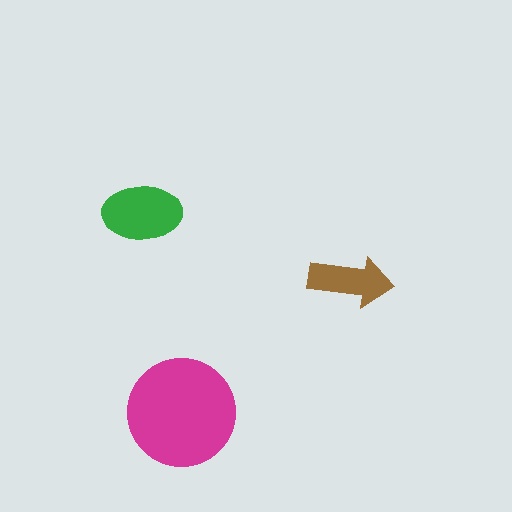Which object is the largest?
The magenta circle.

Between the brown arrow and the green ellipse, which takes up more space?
The green ellipse.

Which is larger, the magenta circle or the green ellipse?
The magenta circle.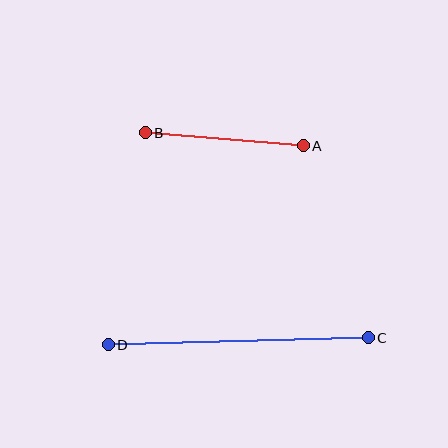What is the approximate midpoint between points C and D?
The midpoint is at approximately (238, 341) pixels.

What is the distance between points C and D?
The distance is approximately 260 pixels.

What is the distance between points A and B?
The distance is approximately 159 pixels.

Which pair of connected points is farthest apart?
Points C and D are farthest apart.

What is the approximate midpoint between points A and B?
The midpoint is at approximately (224, 139) pixels.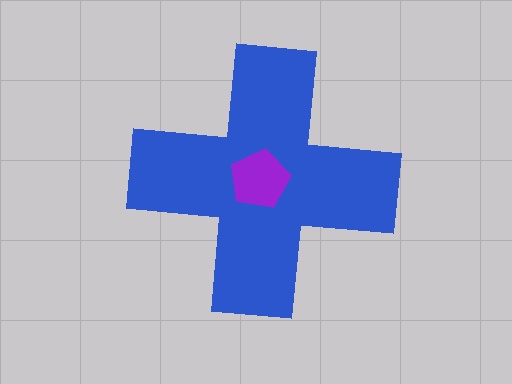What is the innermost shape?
The purple pentagon.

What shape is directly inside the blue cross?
The purple pentagon.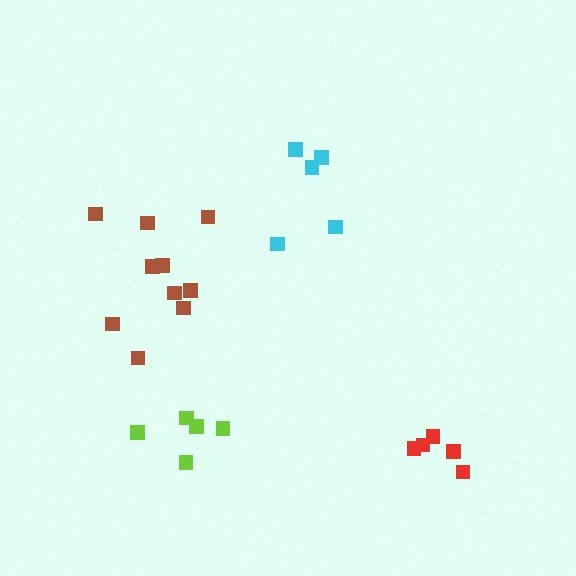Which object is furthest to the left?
The brown cluster is leftmost.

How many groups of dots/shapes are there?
There are 4 groups.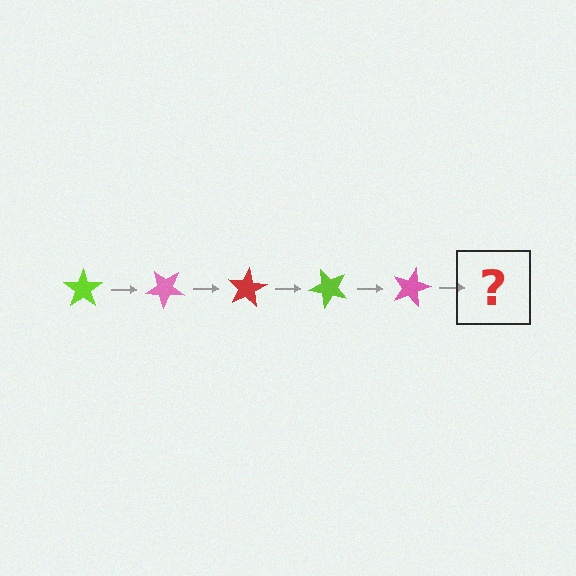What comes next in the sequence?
The next element should be a red star, rotated 200 degrees from the start.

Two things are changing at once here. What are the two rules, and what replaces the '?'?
The two rules are that it rotates 40 degrees each step and the color cycles through lime, pink, and red. The '?' should be a red star, rotated 200 degrees from the start.